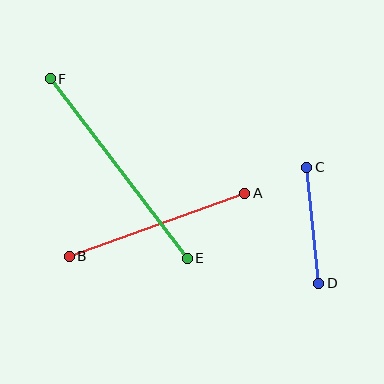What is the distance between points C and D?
The distance is approximately 116 pixels.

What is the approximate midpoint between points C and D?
The midpoint is at approximately (313, 225) pixels.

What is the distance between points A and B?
The distance is approximately 186 pixels.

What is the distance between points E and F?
The distance is approximately 226 pixels.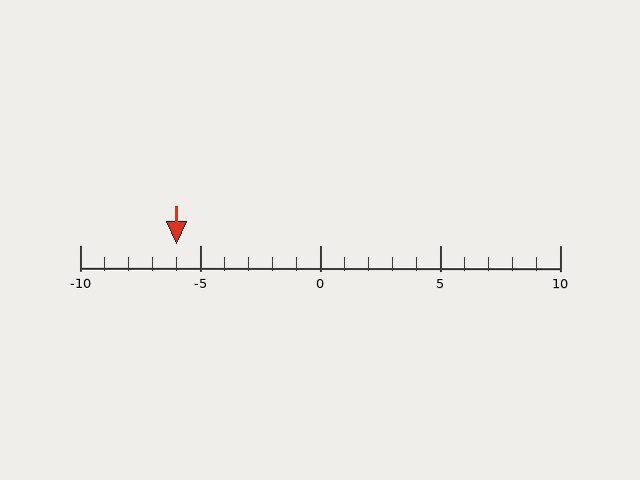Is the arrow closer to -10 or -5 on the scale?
The arrow is closer to -5.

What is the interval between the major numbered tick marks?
The major tick marks are spaced 5 units apart.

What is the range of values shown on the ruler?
The ruler shows values from -10 to 10.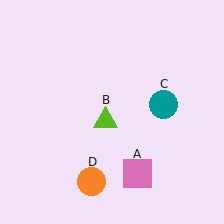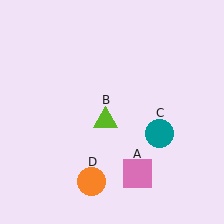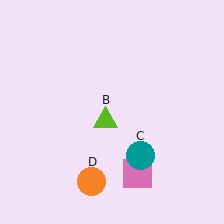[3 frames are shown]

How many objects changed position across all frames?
1 object changed position: teal circle (object C).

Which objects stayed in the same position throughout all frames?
Pink square (object A) and lime triangle (object B) and orange circle (object D) remained stationary.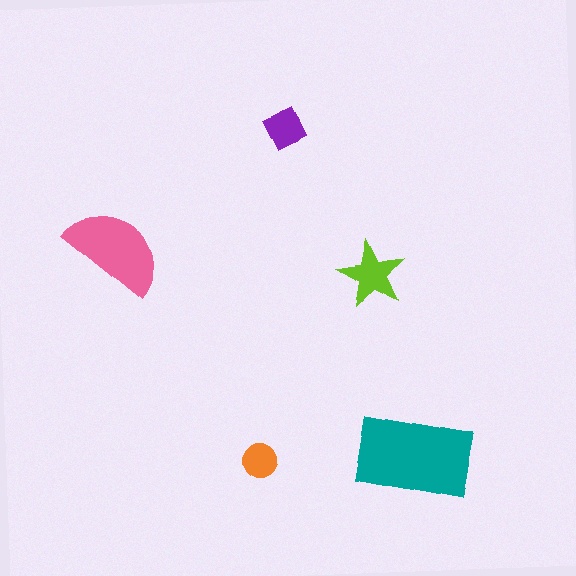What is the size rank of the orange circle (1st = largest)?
5th.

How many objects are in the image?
There are 5 objects in the image.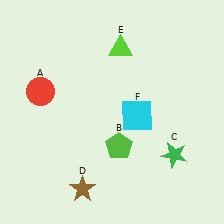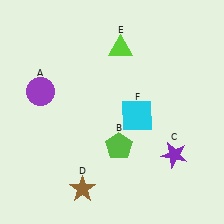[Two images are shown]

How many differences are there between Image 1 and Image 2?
There are 2 differences between the two images.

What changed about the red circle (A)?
In Image 1, A is red. In Image 2, it changed to purple.